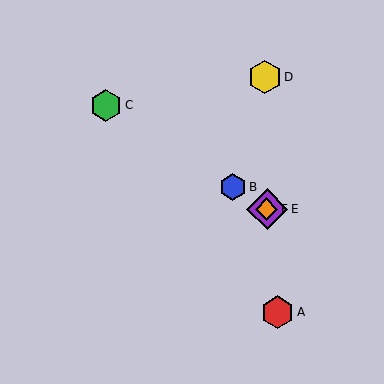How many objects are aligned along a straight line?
4 objects (B, C, E, F) are aligned along a straight line.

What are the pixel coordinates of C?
Object C is at (106, 105).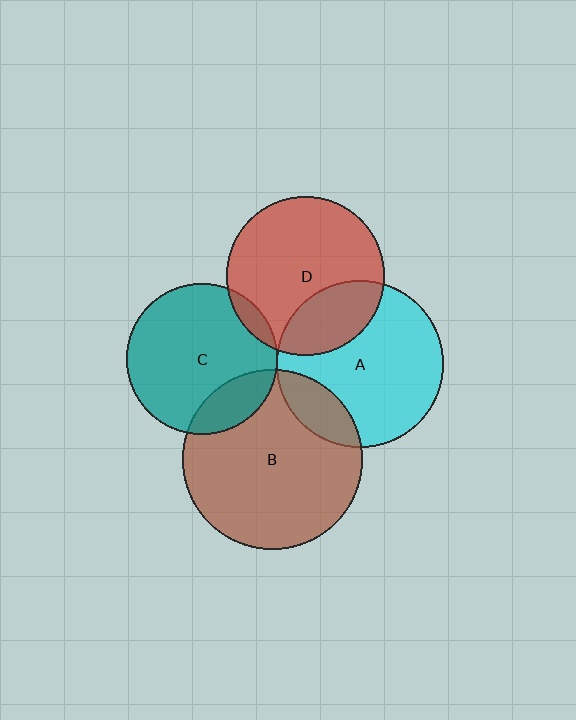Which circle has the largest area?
Circle B (brown).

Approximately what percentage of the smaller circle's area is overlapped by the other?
Approximately 15%.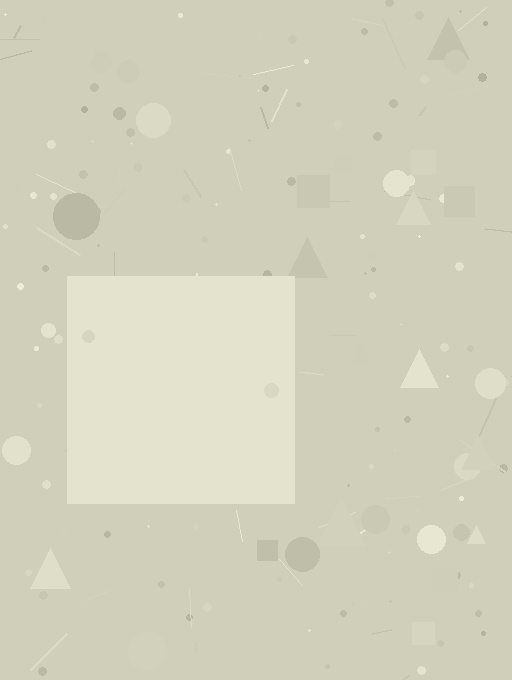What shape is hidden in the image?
A square is hidden in the image.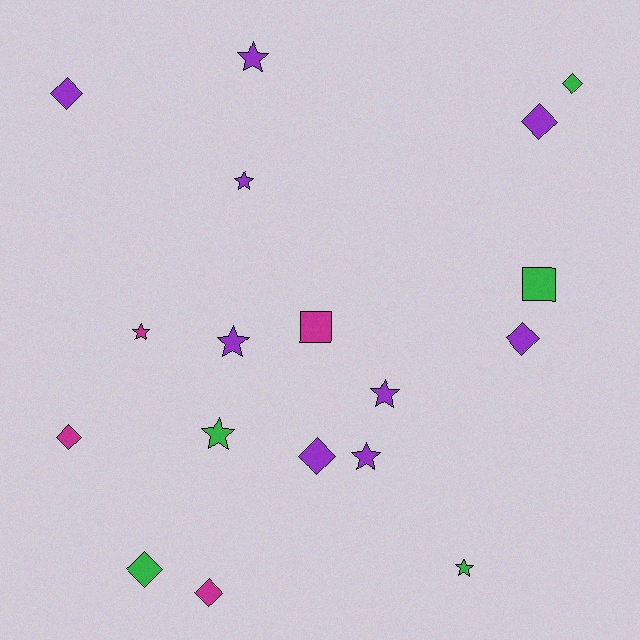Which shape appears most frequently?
Diamond, with 8 objects.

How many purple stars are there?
There are 5 purple stars.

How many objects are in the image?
There are 18 objects.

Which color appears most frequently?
Purple, with 9 objects.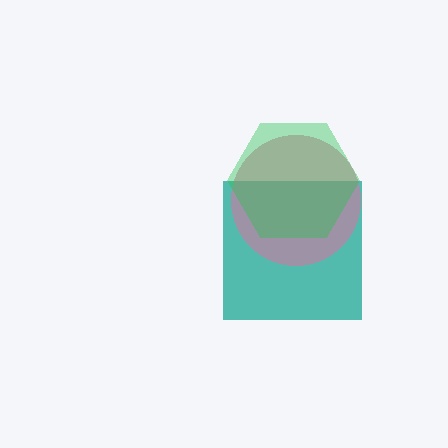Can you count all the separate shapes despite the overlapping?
Yes, there are 3 separate shapes.